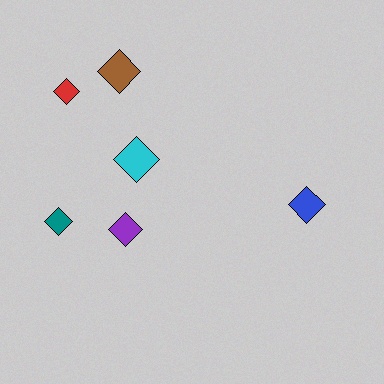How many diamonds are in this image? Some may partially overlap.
There are 6 diamonds.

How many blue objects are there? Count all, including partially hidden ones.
There is 1 blue object.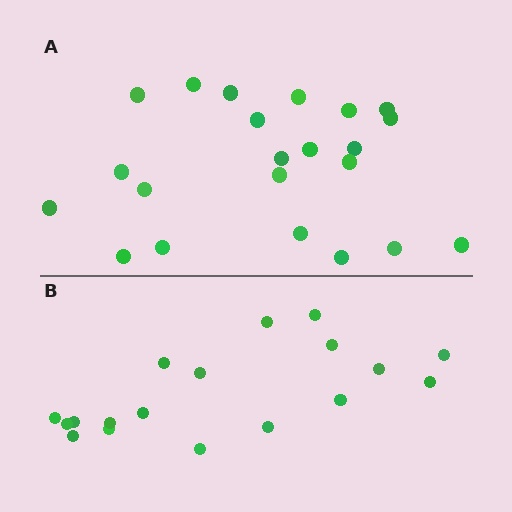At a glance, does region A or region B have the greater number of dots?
Region A (the top region) has more dots.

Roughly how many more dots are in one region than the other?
Region A has about 4 more dots than region B.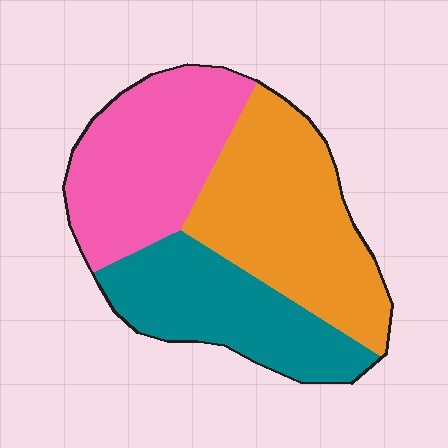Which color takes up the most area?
Orange, at roughly 40%.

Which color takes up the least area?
Teal, at roughly 30%.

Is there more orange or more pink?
Orange.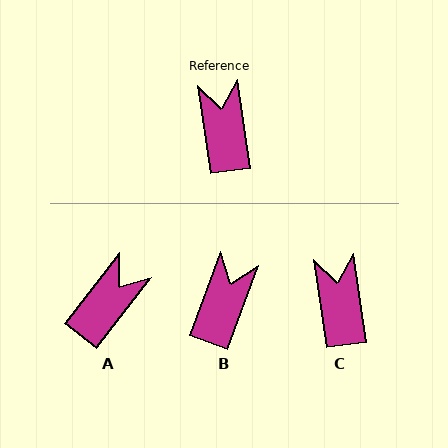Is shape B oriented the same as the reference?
No, it is off by about 28 degrees.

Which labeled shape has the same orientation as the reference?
C.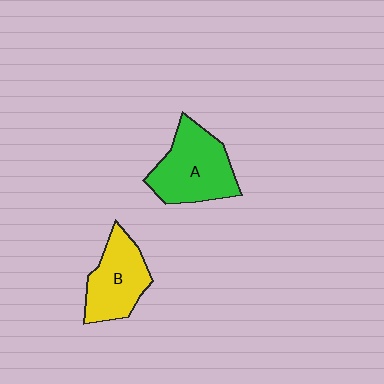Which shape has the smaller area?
Shape B (yellow).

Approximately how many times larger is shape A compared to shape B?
Approximately 1.2 times.